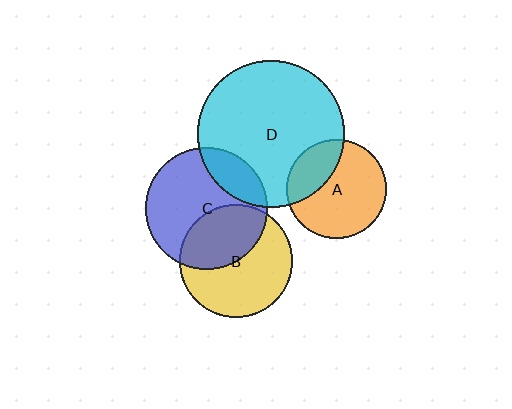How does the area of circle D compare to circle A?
Approximately 2.2 times.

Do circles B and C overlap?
Yes.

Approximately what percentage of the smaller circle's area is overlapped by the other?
Approximately 40%.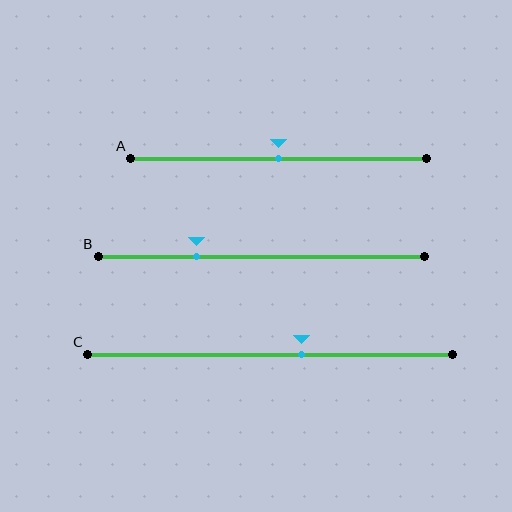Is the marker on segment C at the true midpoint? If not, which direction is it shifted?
No, the marker on segment C is shifted to the right by about 9% of the segment length.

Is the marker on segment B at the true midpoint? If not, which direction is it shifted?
No, the marker on segment B is shifted to the left by about 20% of the segment length.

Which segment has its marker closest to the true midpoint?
Segment A has its marker closest to the true midpoint.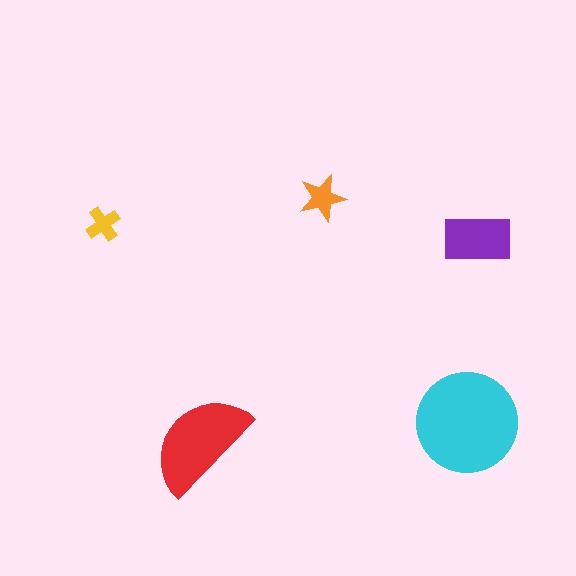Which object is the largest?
The cyan circle.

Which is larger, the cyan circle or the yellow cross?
The cyan circle.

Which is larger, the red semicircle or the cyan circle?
The cyan circle.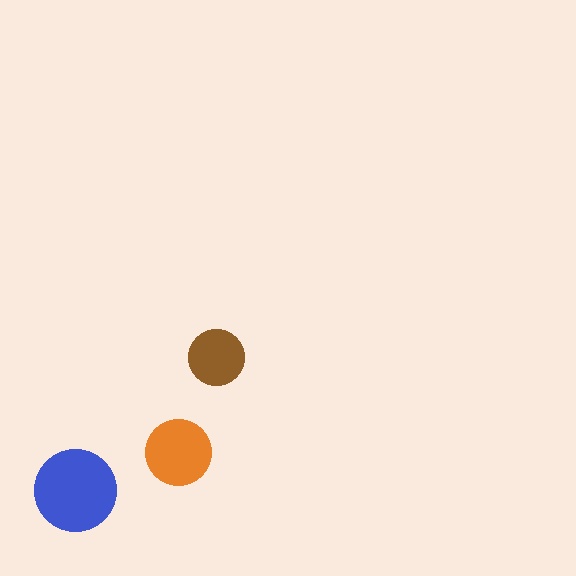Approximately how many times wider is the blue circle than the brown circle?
About 1.5 times wider.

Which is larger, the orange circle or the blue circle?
The blue one.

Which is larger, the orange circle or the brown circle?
The orange one.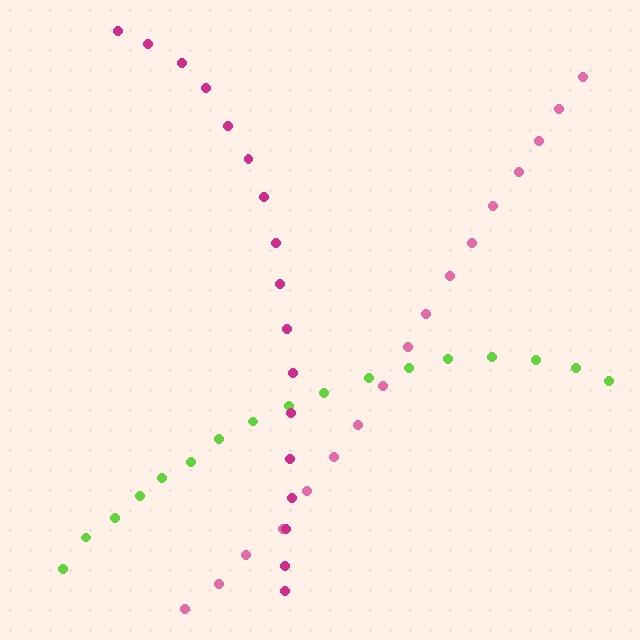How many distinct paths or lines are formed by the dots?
There are 3 distinct paths.